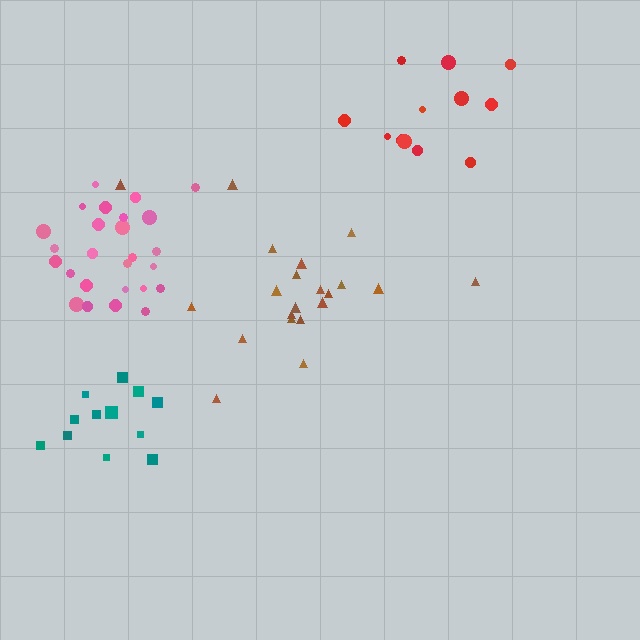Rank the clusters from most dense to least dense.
pink, teal, red, brown.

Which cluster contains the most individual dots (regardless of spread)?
Pink (26).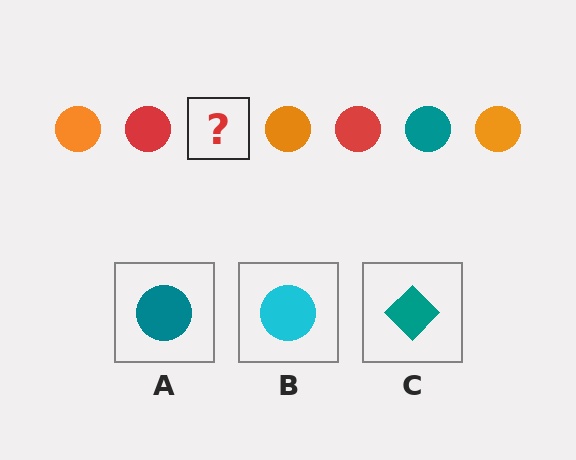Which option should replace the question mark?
Option A.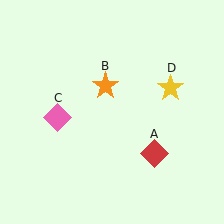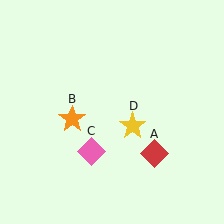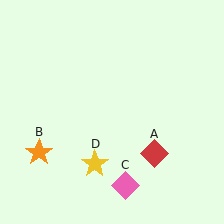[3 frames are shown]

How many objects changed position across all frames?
3 objects changed position: orange star (object B), pink diamond (object C), yellow star (object D).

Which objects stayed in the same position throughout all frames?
Red diamond (object A) remained stationary.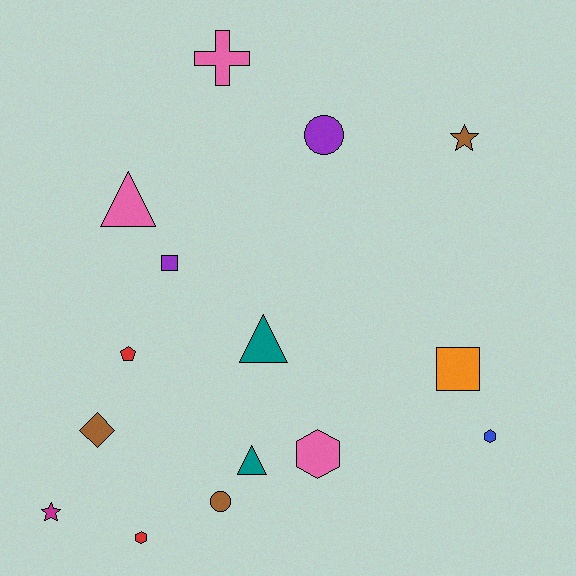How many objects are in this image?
There are 15 objects.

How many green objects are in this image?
There are no green objects.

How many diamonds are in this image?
There is 1 diamond.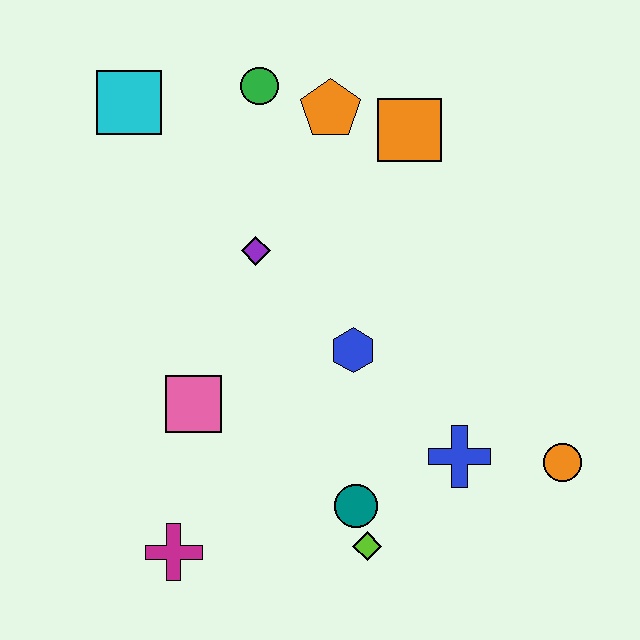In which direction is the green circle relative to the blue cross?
The green circle is above the blue cross.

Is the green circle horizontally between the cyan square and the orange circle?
Yes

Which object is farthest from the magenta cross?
The orange square is farthest from the magenta cross.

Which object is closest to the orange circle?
The blue cross is closest to the orange circle.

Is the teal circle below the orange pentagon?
Yes